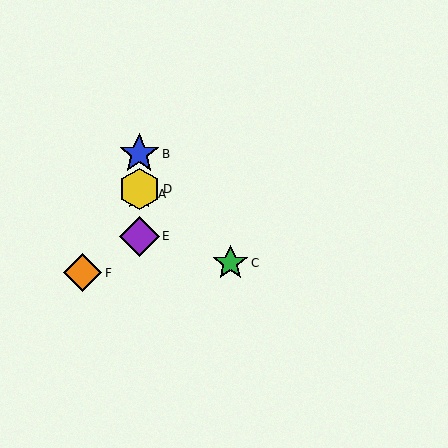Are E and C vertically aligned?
No, E is at x≈139 and C is at x≈230.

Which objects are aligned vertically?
Objects A, B, D, E are aligned vertically.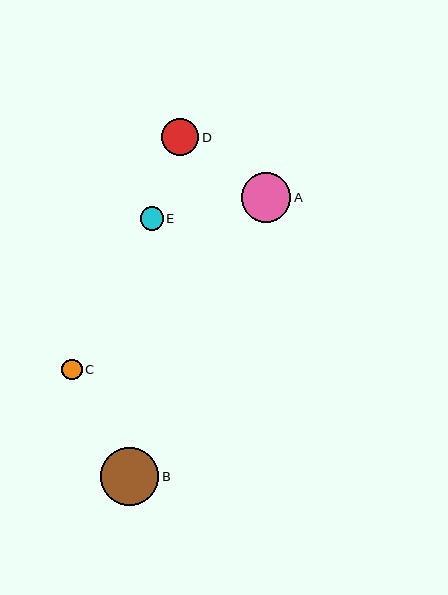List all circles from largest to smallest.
From largest to smallest: B, A, D, E, C.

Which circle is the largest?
Circle B is the largest with a size of approximately 58 pixels.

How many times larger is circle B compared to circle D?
Circle B is approximately 1.6 times the size of circle D.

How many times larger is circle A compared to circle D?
Circle A is approximately 1.3 times the size of circle D.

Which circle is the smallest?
Circle C is the smallest with a size of approximately 20 pixels.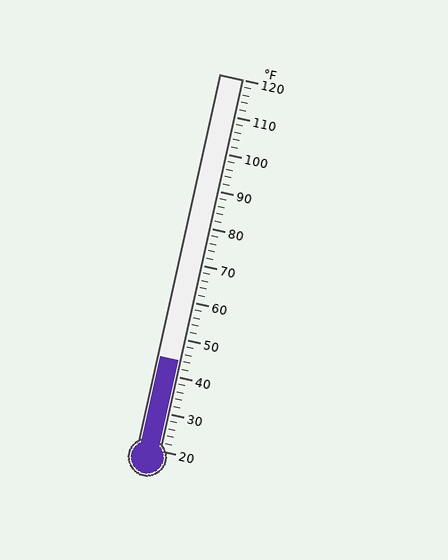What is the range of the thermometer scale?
The thermometer scale ranges from 20°F to 120°F.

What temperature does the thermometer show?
The thermometer shows approximately 44°F.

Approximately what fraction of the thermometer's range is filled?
The thermometer is filled to approximately 25% of its range.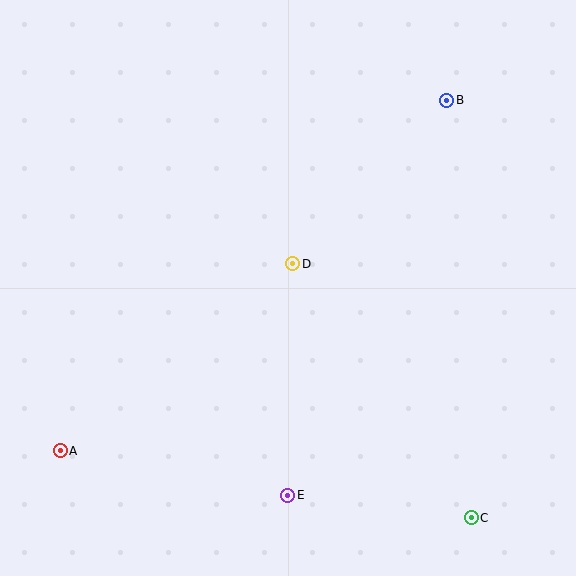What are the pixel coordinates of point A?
Point A is at (60, 451).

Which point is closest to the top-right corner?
Point B is closest to the top-right corner.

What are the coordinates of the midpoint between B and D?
The midpoint between B and D is at (370, 182).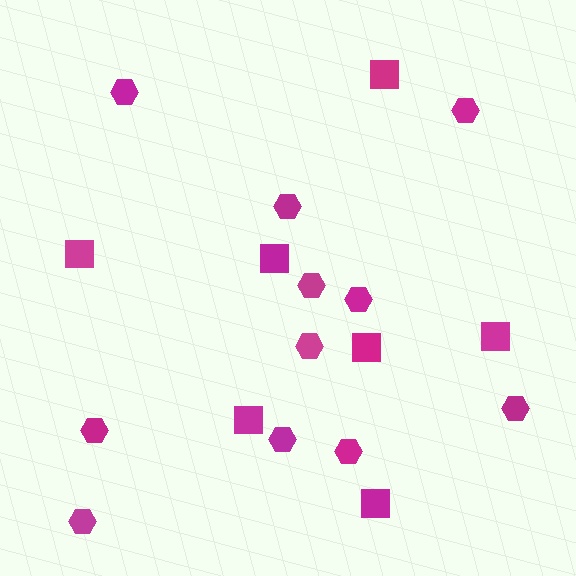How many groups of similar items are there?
There are 2 groups: one group of hexagons (11) and one group of squares (7).